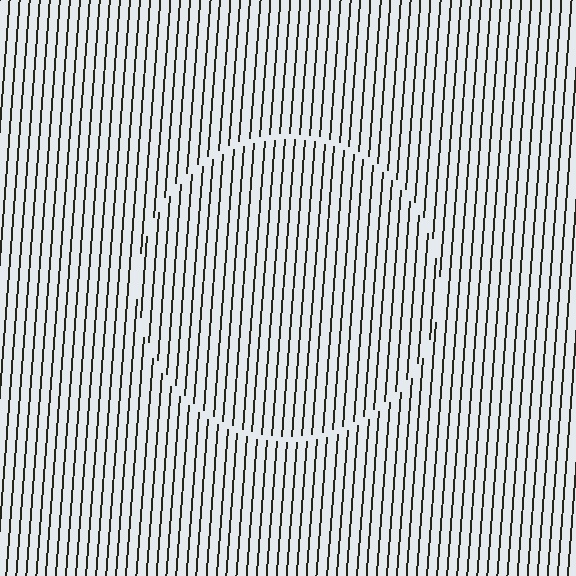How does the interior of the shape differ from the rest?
The interior of the shape contains the same grating, shifted by half a period — the contour is defined by the phase discontinuity where line-ends from the inner and outer gratings abut.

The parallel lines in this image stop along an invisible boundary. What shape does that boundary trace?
An illusory circle. The interior of the shape contains the same grating, shifted by half a period — the contour is defined by the phase discontinuity where line-ends from the inner and outer gratings abut.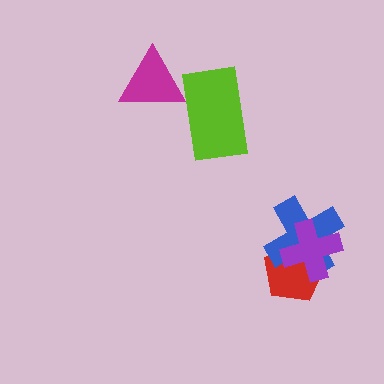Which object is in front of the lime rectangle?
The magenta triangle is in front of the lime rectangle.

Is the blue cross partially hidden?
Yes, it is partially covered by another shape.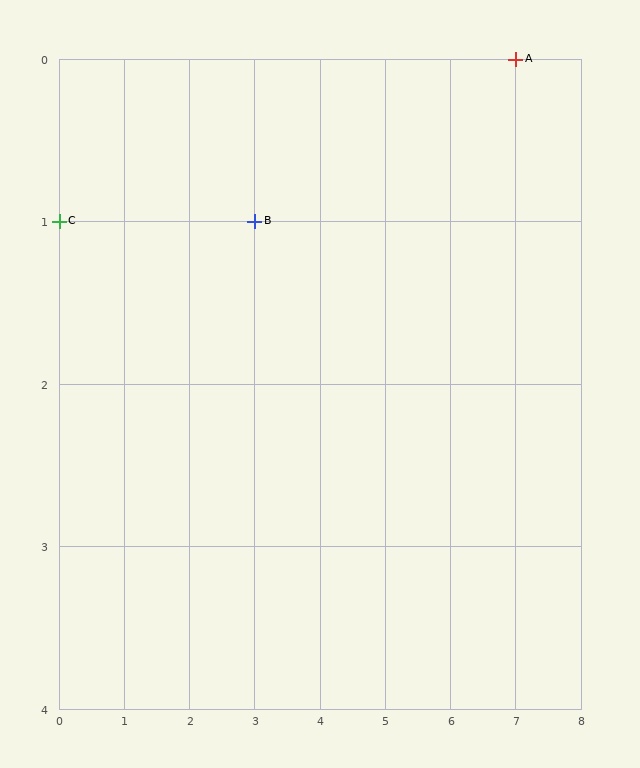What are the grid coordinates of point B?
Point B is at grid coordinates (3, 1).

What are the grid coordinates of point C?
Point C is at grid coordinates (0, 1).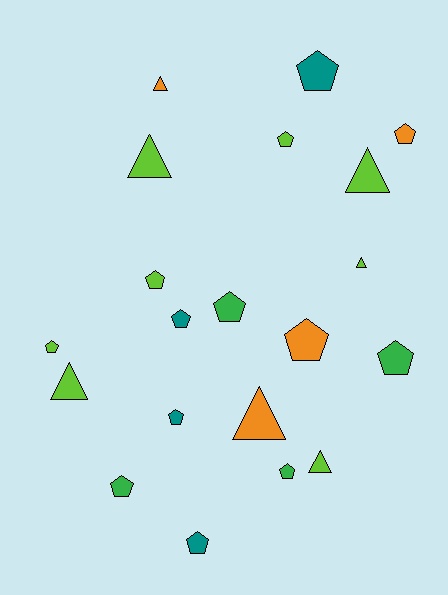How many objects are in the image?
There are 20 objects.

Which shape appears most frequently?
Pentagon, with 13 objects.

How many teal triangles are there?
There are no teal triangles.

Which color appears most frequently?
Lime, with 8 objects.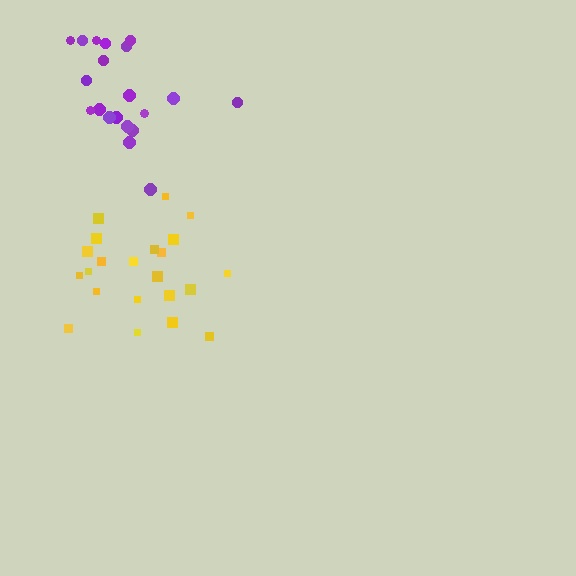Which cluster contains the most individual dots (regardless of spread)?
Yellow (22).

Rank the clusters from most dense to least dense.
yellow, purple.